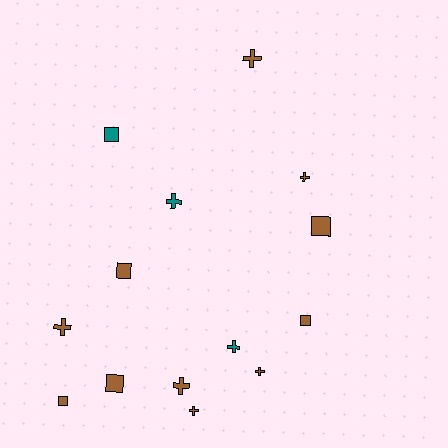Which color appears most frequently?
Brown, with 11 objects.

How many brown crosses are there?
There are 6 brown crosses.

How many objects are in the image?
There are 14 objects.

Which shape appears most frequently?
Cross, with 8 objects.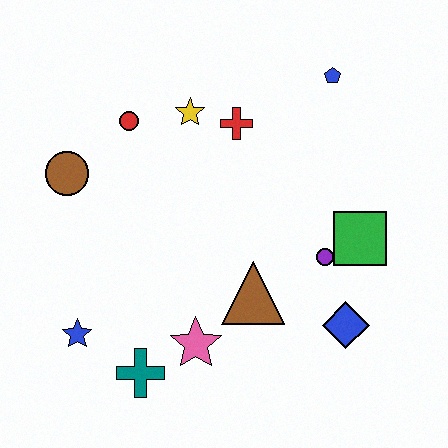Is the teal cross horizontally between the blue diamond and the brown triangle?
No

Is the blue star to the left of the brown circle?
No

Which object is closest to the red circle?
The yellow star is closest to the red circle.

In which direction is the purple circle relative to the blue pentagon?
The purple circle is below the blue pentagon.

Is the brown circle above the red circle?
No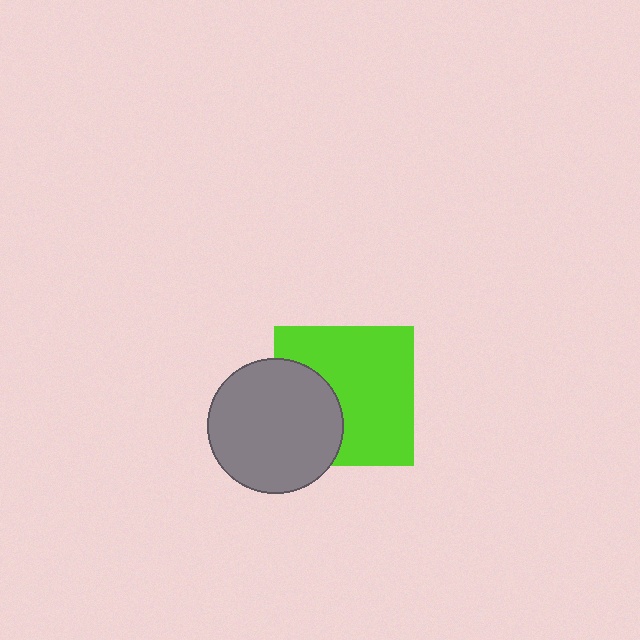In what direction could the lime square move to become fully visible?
The lime square could move right. That would shift it out from behind the gray circle entirely.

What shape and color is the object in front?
The object in front is a gray circle.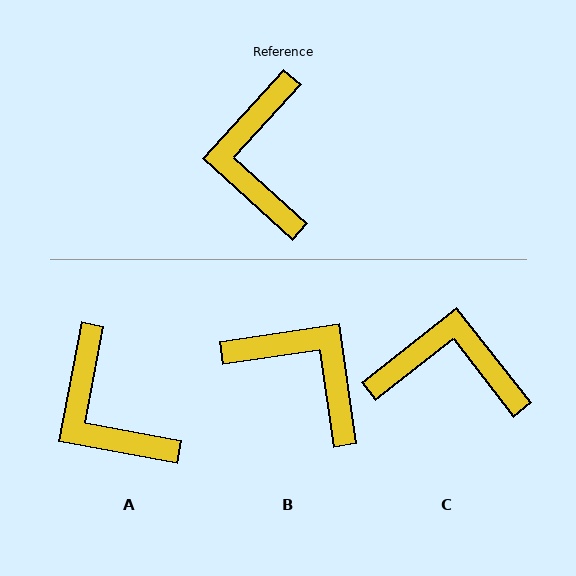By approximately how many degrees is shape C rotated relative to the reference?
Approximately 100 degrees clockwise.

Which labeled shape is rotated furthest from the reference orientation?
B, about 129 degrees away.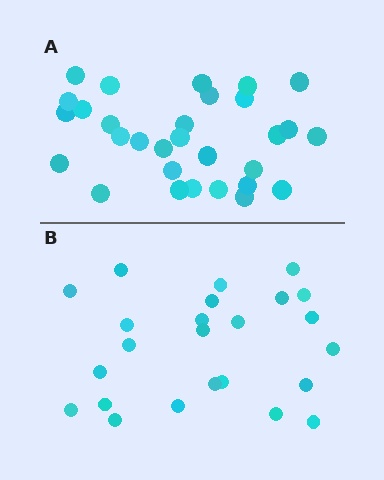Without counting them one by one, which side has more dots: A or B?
Region A (the top region) has more dots.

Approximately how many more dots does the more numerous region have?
Region A has about 6 more dots than region B.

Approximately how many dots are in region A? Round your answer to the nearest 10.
About 30 dots.